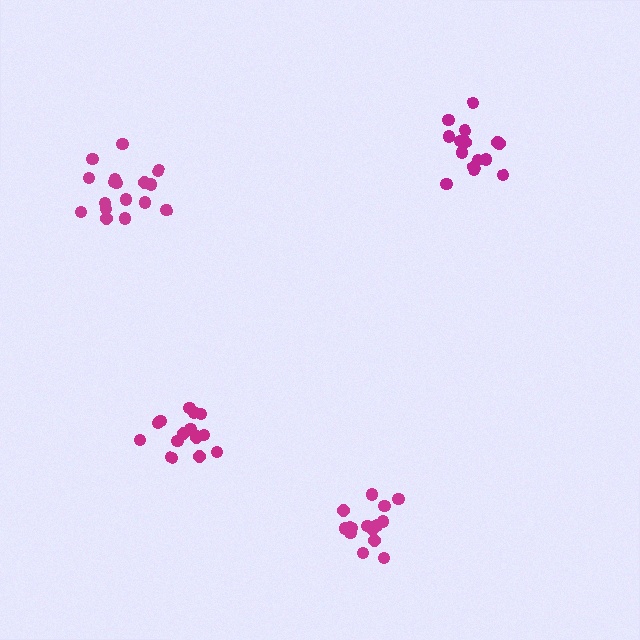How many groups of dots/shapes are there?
There are 4 groups.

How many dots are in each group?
Group 1: 17 dots, Group 2: 15 dots, Group 3: 15 dots, Group 4: 15 dots (62 total).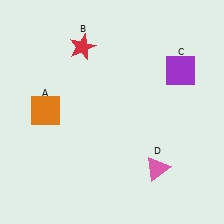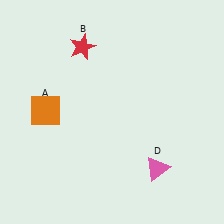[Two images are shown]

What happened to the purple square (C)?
The purple square (C) was removed in Image 2. It was in the top-right area of Image 1.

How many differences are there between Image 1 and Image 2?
There is 1 difference between the two images.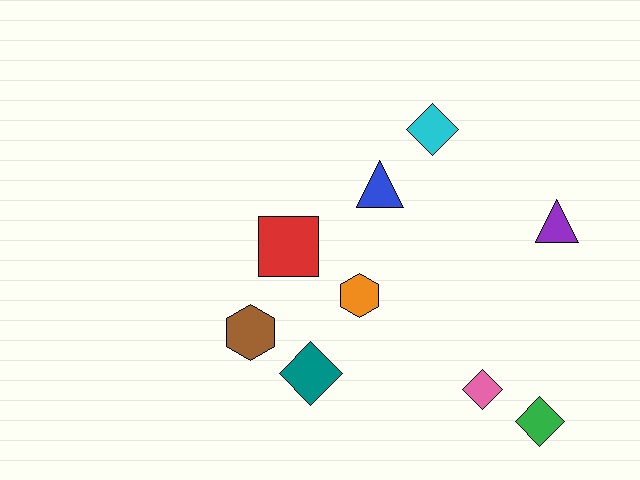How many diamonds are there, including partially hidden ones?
There are 4 diamonds.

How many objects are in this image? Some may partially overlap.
There are 9 objects.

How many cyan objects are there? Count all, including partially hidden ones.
There is 1 cyan object.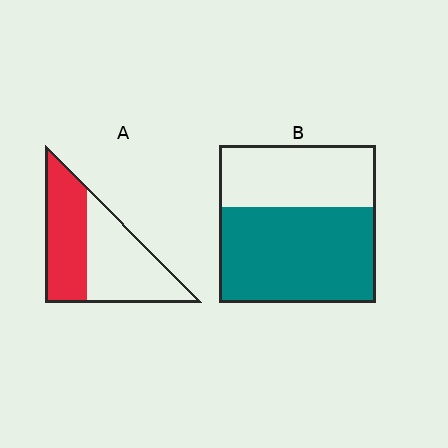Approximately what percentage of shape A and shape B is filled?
A is approximately 45% and B is approximately 60%.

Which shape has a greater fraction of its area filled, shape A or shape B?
Shape B.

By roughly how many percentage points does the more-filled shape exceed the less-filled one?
By roughly 15 percentage points (B over A).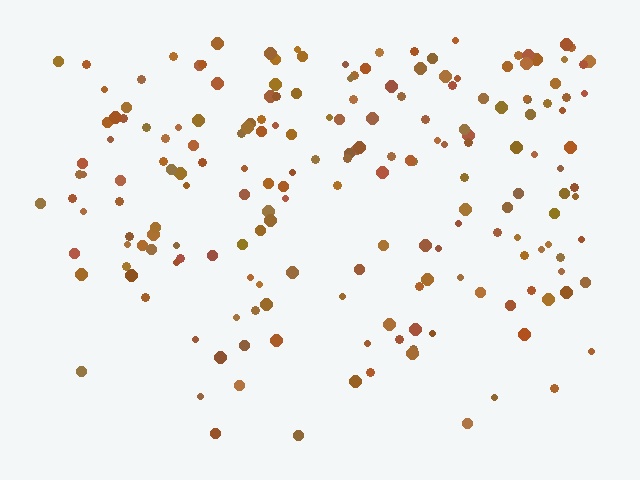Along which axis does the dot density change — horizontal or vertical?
Vertical.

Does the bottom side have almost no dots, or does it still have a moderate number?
Still a moderate number, just noticeably fewer than the top.